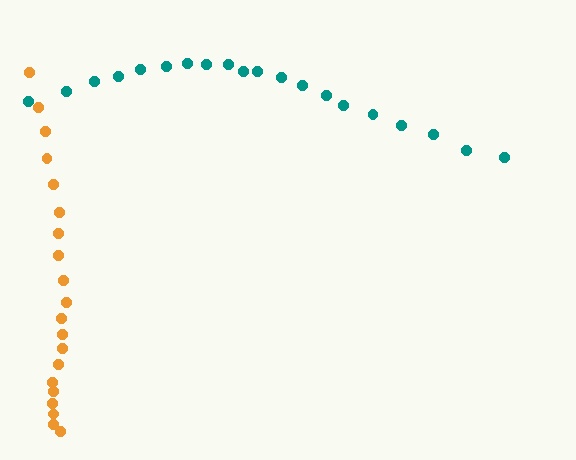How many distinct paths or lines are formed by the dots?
There are 2 distinct paths.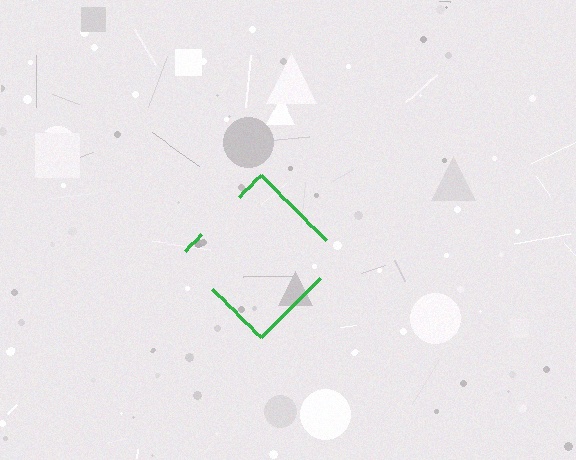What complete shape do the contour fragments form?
The contour fragments form a diamond.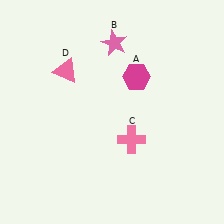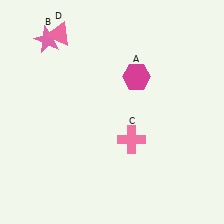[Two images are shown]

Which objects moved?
The objects that moved are: the pink star (B), the pink triangle (D).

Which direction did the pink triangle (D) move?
The pink triangle (D) moved up.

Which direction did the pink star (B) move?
The pink star (B) moved left.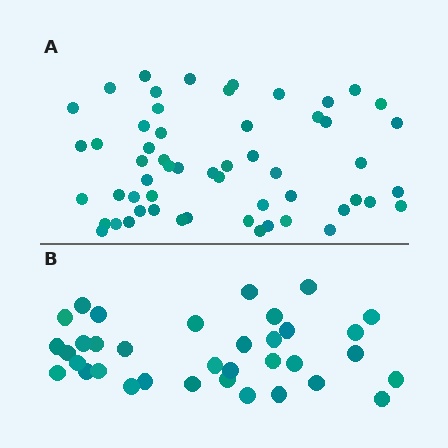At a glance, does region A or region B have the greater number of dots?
Region A (the top region) has more dots.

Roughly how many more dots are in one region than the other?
Region A has approximately 20 more dots than region B.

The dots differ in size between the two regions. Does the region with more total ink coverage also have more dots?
No. Region B has more total ink coverage because its dots are larger, but region A actually contains more individual dots. Total area can be misleading — the number of items is what matters here.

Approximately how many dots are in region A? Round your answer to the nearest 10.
About 60 dots. (The exact count is 56, which rounds to 60.)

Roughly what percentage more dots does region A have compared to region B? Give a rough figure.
About 60% more.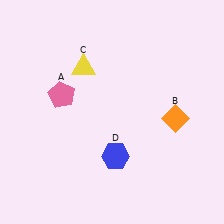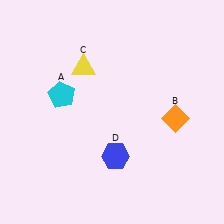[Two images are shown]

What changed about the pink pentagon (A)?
In Image 1, A is pink. In Image 2, it changed to cyan.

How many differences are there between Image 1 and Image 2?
There is 1 difference between the two images.